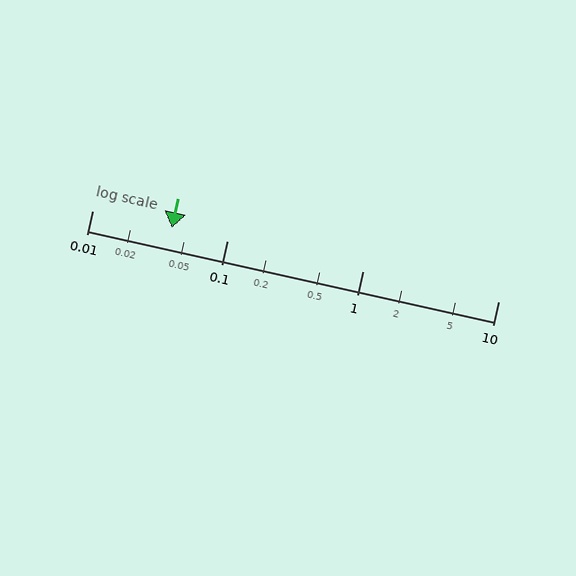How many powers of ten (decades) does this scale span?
The scale spans 3 decades, from 0.01 to 10.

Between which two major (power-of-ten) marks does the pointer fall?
The pointer is between 0.01 and 0.1.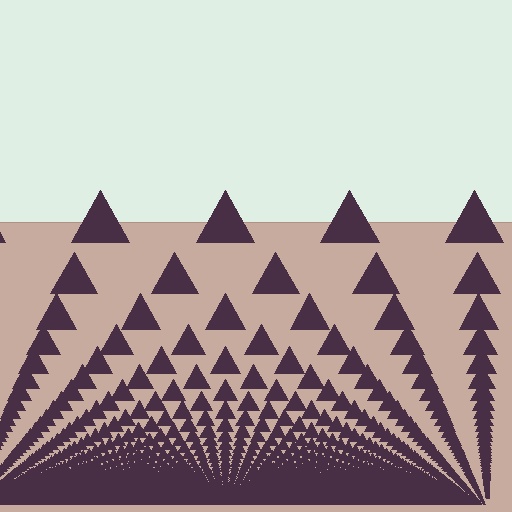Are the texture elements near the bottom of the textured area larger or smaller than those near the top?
Smaller. The gradient is inverted — elements near the bottom are smaller and denser.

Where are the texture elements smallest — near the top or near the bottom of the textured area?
Near the bottom.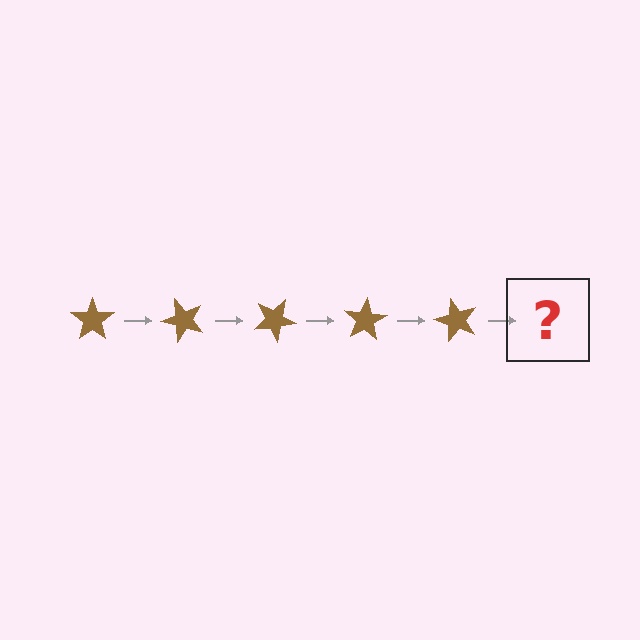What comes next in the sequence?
The next element should be a brown star rotated 250 degrees.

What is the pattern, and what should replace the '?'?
The pattern is that the star rotates 50 degrees each step. The '?' should be a brown star rotated 250 degrees.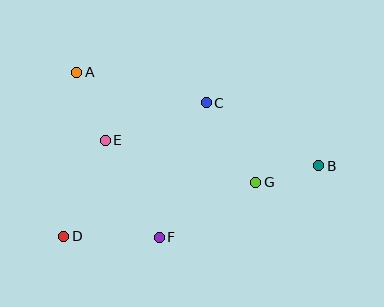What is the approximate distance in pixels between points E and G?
The distance between E and G is approximately 156 pixels.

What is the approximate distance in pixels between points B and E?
The distance between B and E is approximately 215 pixels.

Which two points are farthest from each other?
Points B and D are farthest from each other.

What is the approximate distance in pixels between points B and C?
The distance between B and C is approximately 129 pixels.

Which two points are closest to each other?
Points B and G are closest to each other.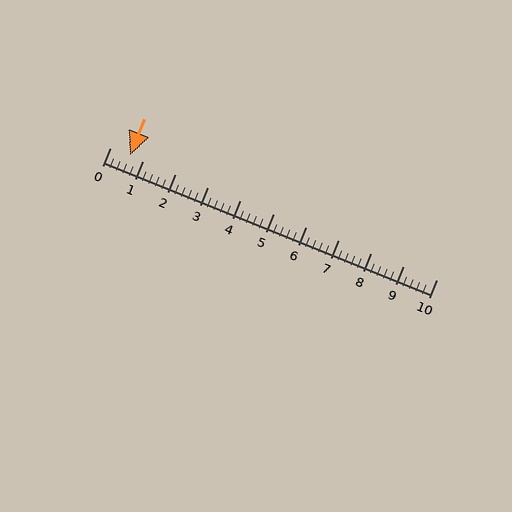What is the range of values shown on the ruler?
The ruler shows values from 0 to 10.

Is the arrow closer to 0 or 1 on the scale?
The arrow is closer to 1.